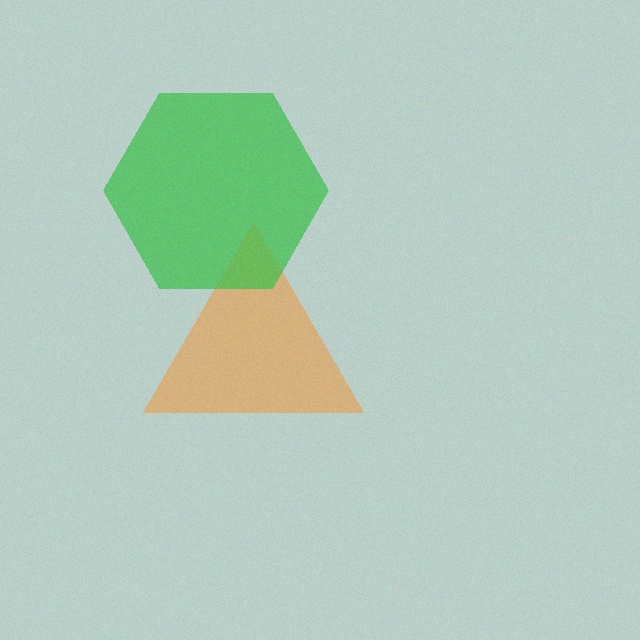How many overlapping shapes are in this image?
There are 2 overlapping shapes in the image.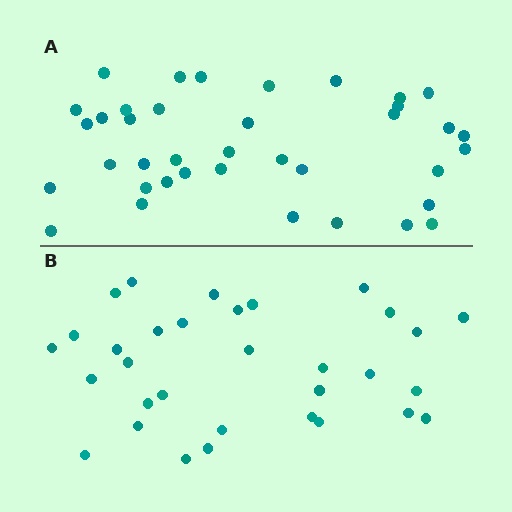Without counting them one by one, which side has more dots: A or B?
Region A (the top region) has more dots.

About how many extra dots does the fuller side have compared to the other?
Region A has about 6 more dots than region B.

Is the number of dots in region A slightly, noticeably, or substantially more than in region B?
Region A has only slightly more — the two regions are fairly close. The ratio is roughly 1.2 to 1.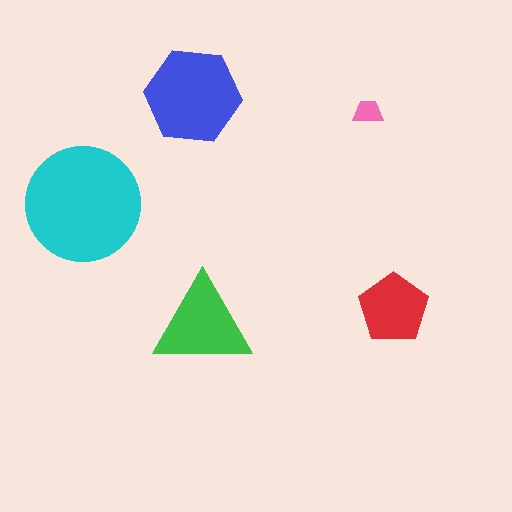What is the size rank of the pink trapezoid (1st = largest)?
5th.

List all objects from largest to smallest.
The cyan circle, the blue hexagon, the green triangle, the red pentagon, the pink trapezoid.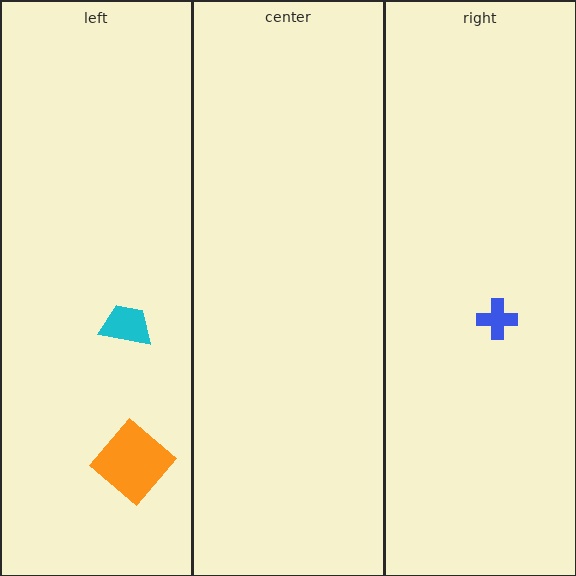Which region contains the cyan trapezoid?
The left region.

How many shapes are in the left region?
2.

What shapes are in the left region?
The cyan trapezoid, the orange diamond.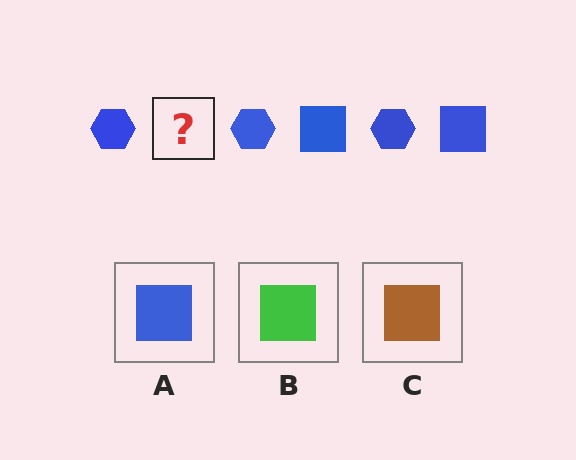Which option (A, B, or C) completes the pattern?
A.